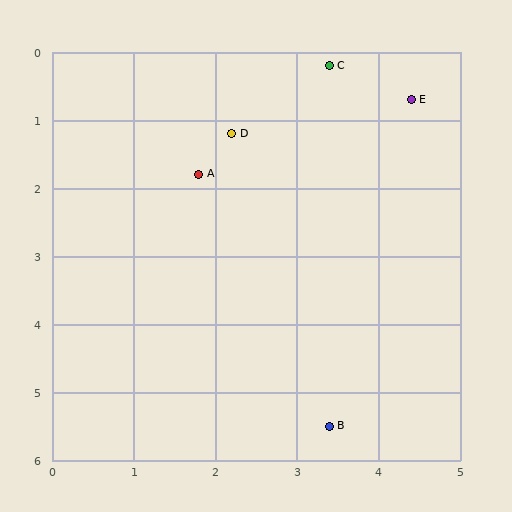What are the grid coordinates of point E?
Point E is at approximately (4.4, 0.7).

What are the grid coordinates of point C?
Point C is at approximately (3.4, 0.2).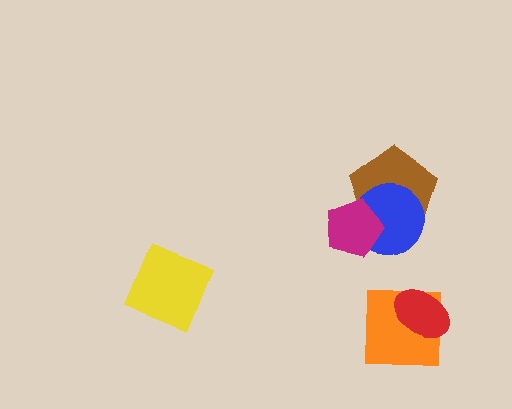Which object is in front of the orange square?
The red ellipse is in front of the orange square.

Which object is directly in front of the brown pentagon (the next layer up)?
The blue circle is directly in front of the brown pentagon.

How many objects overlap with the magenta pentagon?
2 objects overlap with the magenta pentagon.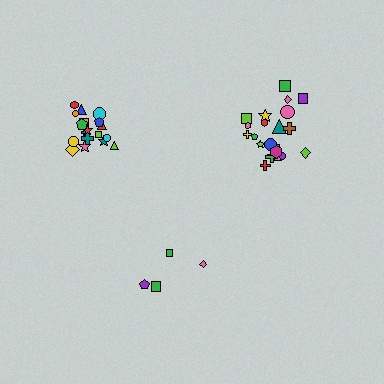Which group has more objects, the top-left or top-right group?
The top-right group.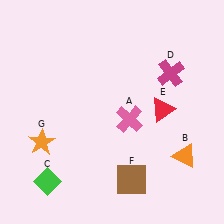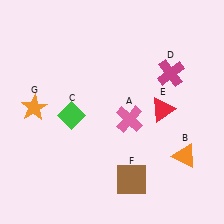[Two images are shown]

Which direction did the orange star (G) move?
The orange star (G) moved up.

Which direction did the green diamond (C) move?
The green diamond (C) moved up.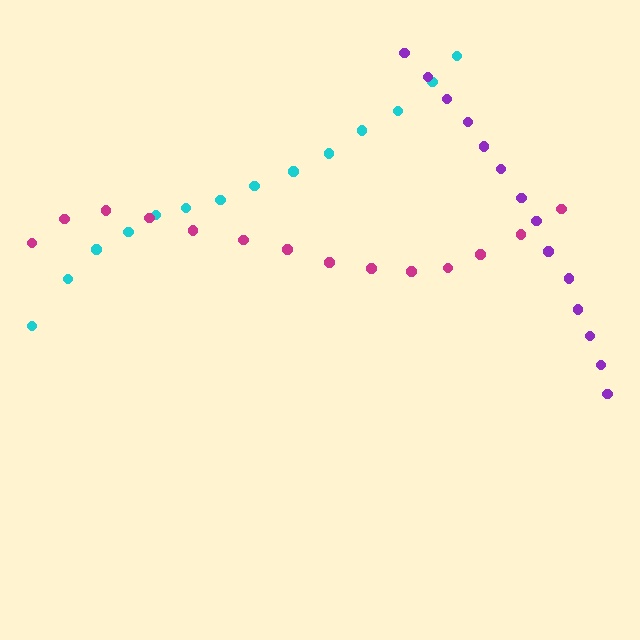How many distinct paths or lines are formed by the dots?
There are 3 distinct paths.